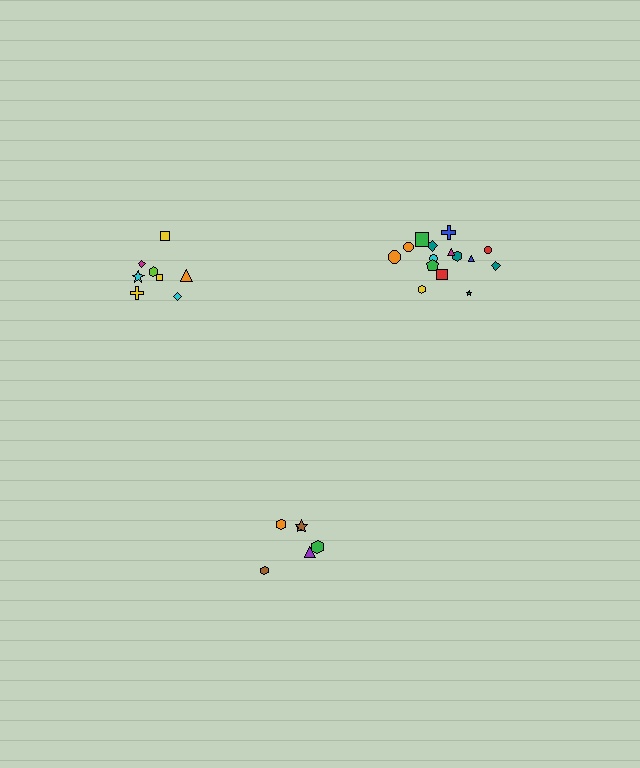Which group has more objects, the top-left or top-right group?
The top-right group.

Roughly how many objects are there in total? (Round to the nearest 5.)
Roughly 30 objects in total.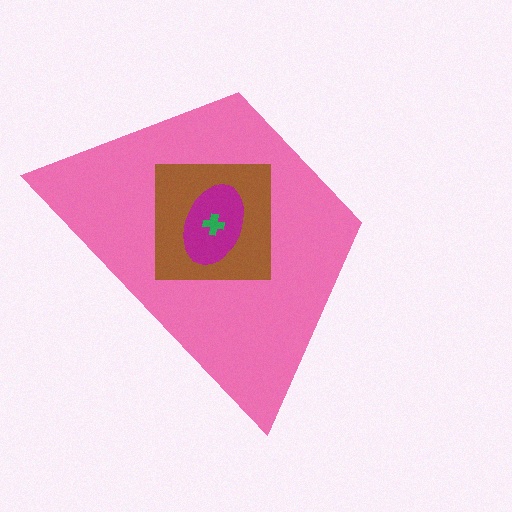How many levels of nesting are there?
4.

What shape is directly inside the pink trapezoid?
The brown square.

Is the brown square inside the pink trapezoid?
Yes.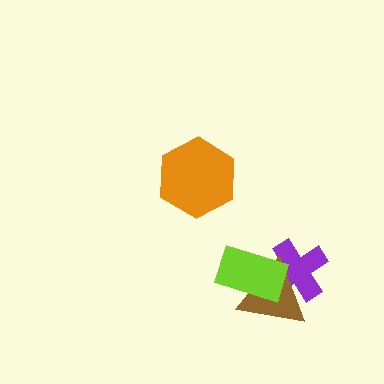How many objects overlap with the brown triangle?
2 objects overlap with the brown triangle.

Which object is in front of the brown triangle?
The lime rectangle is in front of the brown triangle.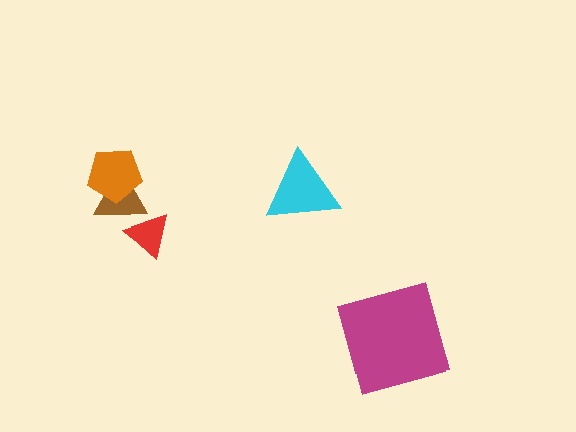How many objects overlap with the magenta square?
0 objects overlap with the magenta square.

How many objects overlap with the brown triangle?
2 objects overlap with the brown triangle.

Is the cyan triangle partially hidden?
No, no other shape covers it.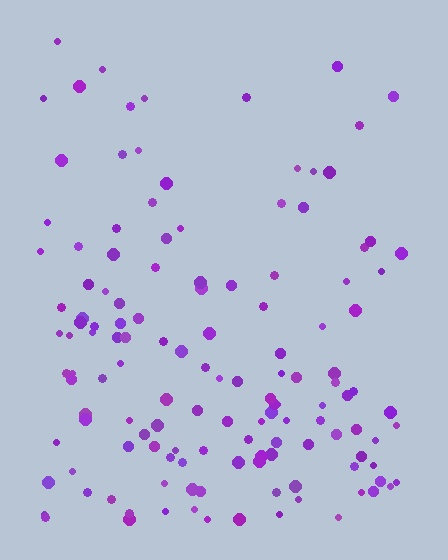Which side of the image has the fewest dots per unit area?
The top.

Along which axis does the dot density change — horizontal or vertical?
Vertical.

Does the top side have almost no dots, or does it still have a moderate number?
Still a moderate number, just noticeably fewer than the bottom.